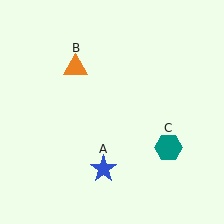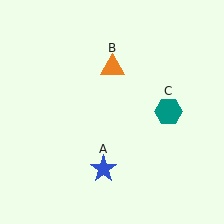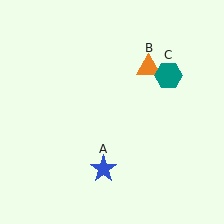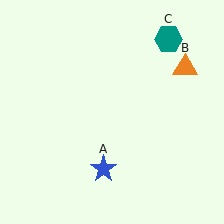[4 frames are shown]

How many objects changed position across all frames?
2 objects changed position: orange triangle (object B), teal hexagon (object C).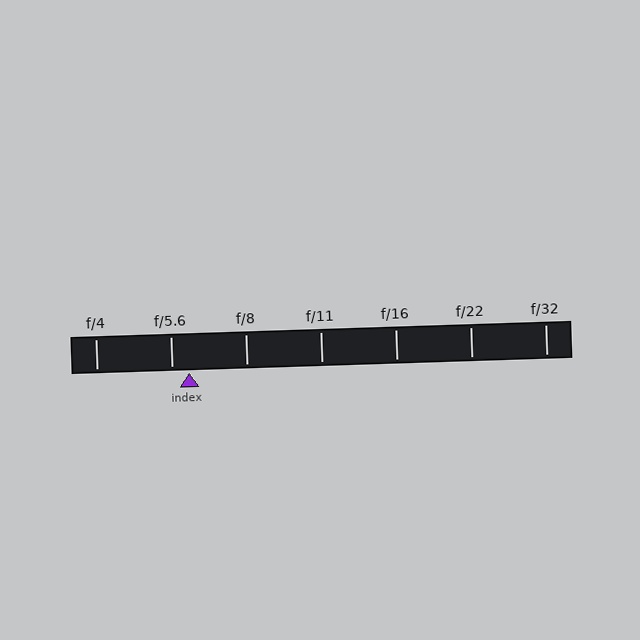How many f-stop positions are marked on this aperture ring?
There are 7 f-stop positions marked.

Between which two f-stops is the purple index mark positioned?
The index mark is between f/5.6 and f/8.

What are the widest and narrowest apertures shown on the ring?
The widest aperture shown is f/4 and the narrowest is f/32.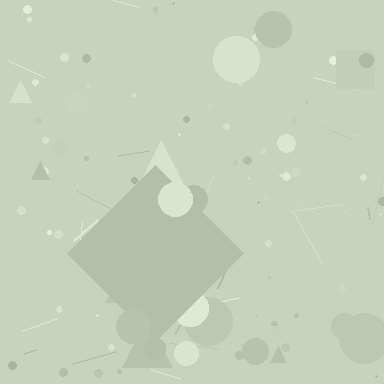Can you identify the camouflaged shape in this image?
The camouflaged shape is a diamond.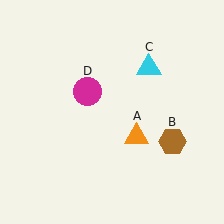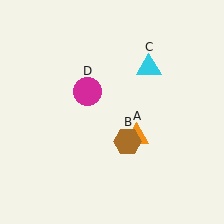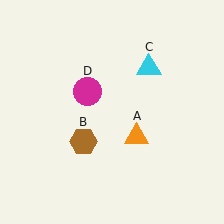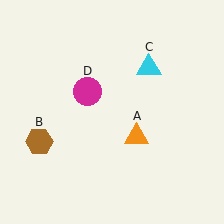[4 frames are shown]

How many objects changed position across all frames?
1 object changed position: brown hexagon (object B).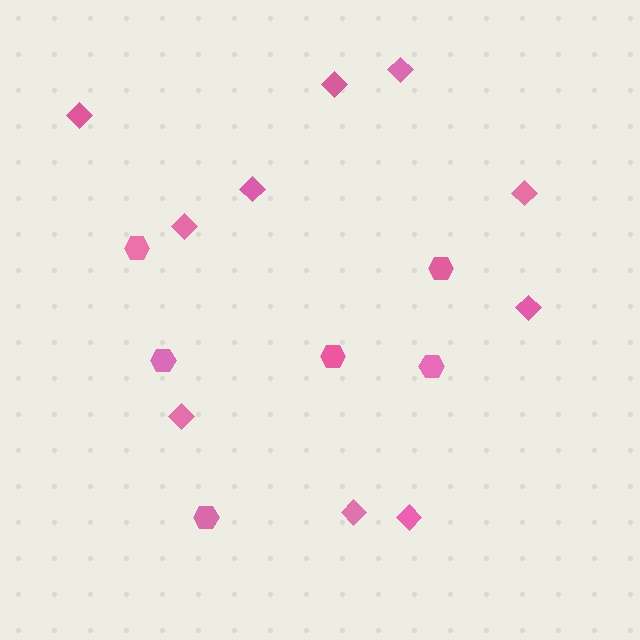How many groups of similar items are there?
There are 2 groups: one group of diamonds (10) and one group of hexagons (6).